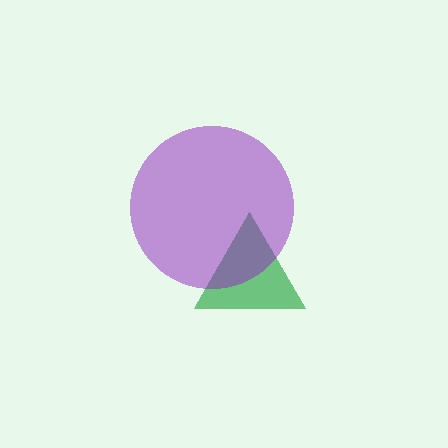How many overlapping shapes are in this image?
There are 2 overlapping shapes in the image.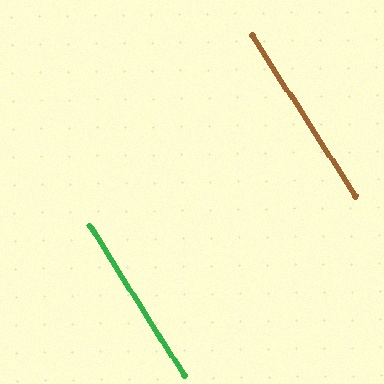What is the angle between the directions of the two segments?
Approximately 1 degree.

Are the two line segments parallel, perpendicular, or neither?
Parallel — their directions differ by only 0.5°.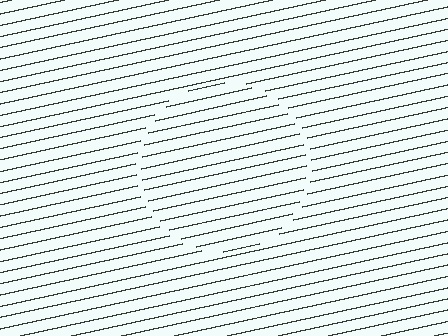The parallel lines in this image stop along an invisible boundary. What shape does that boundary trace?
An illusory circle. The interior of the shape contains the same grating, shifted by half a period — the contour is defined by the phase discontinuity where line-ends from the inner and outer gratings abut.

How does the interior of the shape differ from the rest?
The interior of the shape contains the same grating, shifted by half a period — the contour is defined by the phase discontinuity where line-ends from the inner and outer gratings abut.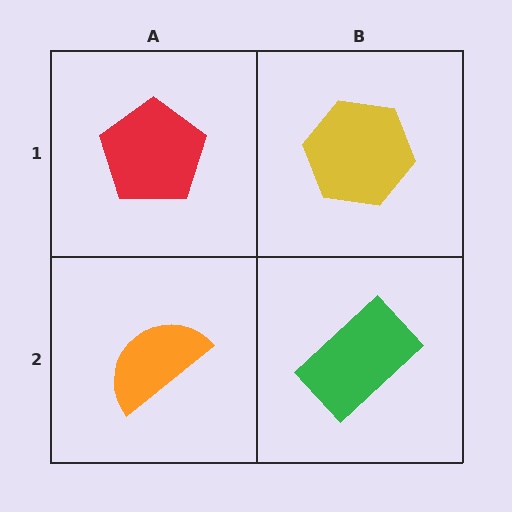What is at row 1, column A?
A red pentagon.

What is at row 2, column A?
An orange semicircle.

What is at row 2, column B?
A green rectangle.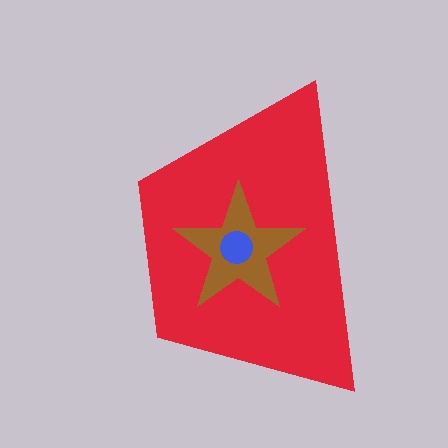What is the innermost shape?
The blue circle.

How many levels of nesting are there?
3.